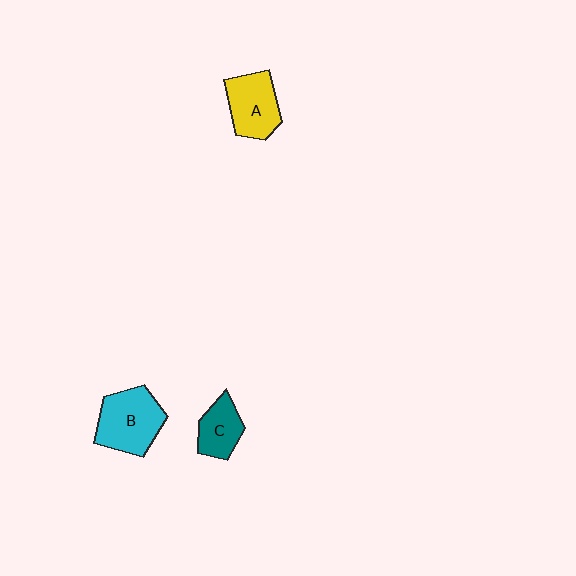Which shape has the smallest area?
Shape C (teal).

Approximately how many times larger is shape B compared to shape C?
Approximately 1.6 times.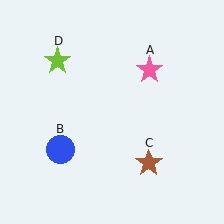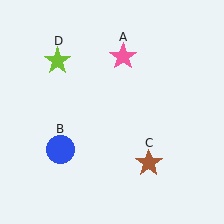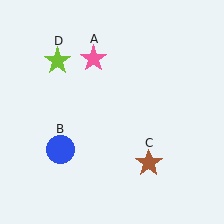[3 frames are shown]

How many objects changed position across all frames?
1 object changed position: pink star (object A).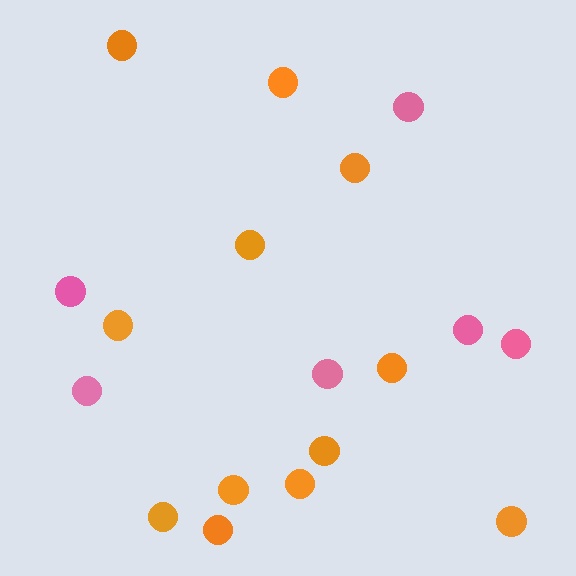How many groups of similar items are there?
There are 2 groups: one group of pink circles (6) and one group of orange circles (12).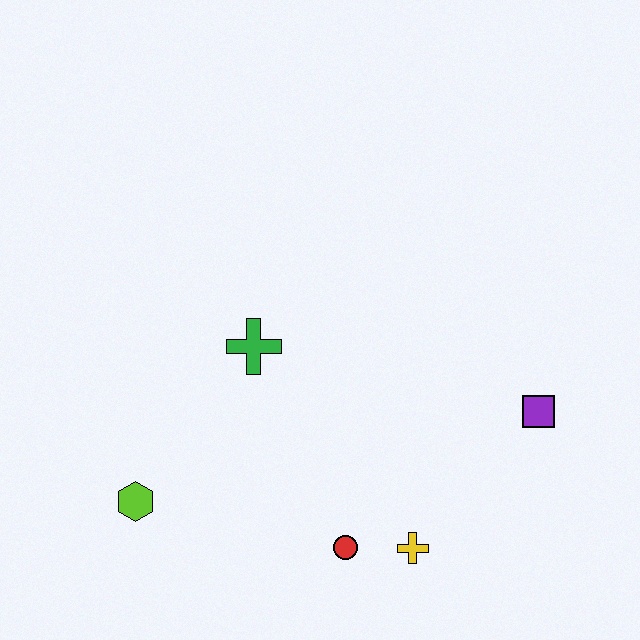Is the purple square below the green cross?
Yes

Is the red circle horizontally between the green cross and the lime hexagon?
No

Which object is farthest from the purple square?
The lime hexagon is farthest from the purple square.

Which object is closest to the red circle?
The yellow cross is closest to the red circle.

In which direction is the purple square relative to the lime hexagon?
The purple square is to the right of the lime hexagon.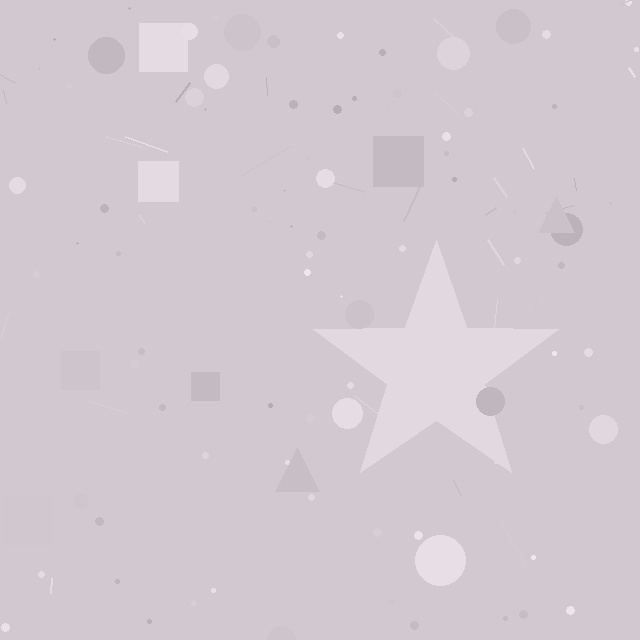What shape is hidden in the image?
A star is hidden in the image.